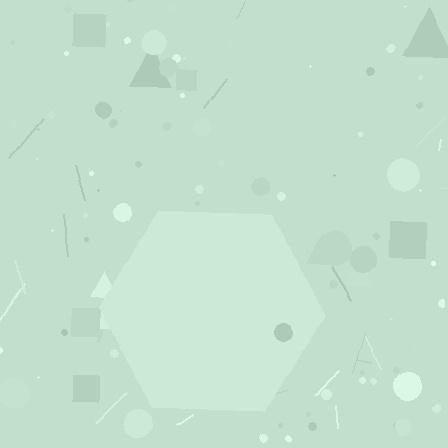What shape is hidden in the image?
A hexagon is hidden in the image.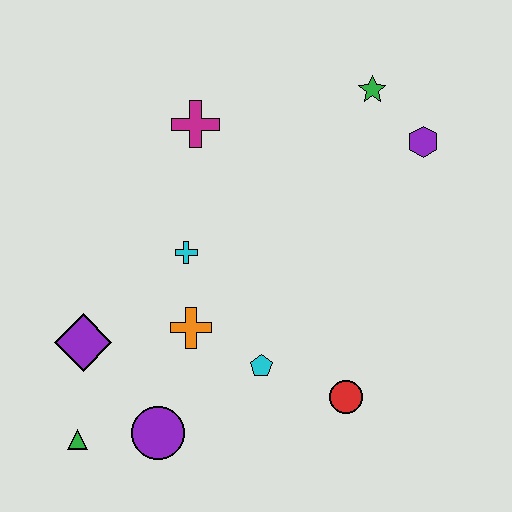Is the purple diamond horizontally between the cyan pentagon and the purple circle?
No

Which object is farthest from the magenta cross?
The green triangle is farthest from the magenta cross.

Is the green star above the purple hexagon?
Yes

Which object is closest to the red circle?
The cyan pentagon is closest to the red circle.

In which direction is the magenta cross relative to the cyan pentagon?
The magenta cross is above the cyan pentagon.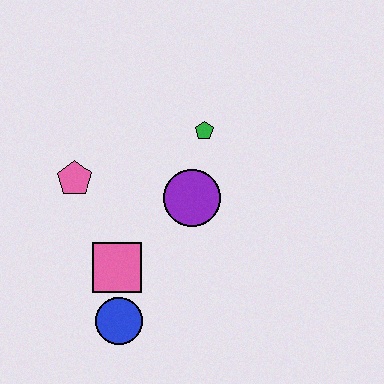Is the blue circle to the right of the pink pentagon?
Yes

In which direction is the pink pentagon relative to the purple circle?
The pink pentagon is to the left of the purple circle.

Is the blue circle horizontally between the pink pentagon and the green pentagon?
Yes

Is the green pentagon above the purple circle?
Yes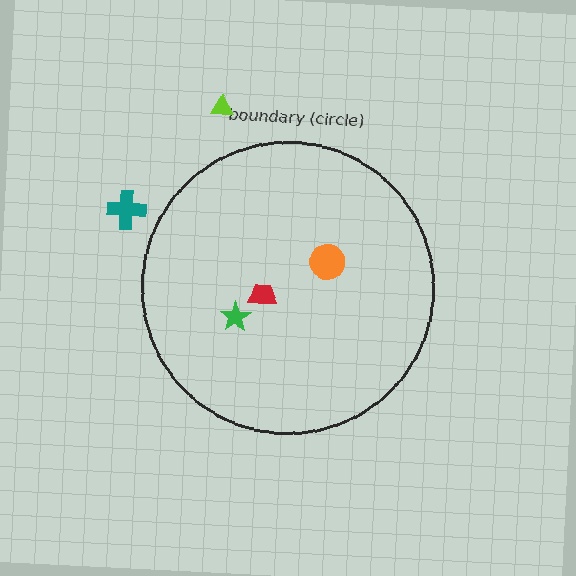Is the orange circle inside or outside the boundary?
Inside.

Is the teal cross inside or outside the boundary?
Outside.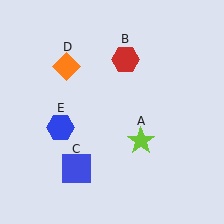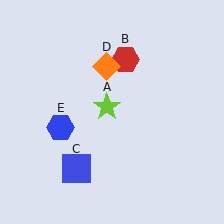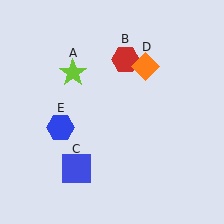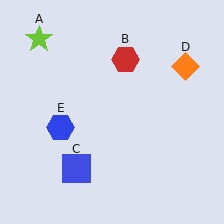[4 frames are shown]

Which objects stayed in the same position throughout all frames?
Red hexagon (object B) and blue square (object C) and blue hexagon (object E) remained stationary.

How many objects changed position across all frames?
2 objects changed position: lime star (object A), orange diamond (object D).